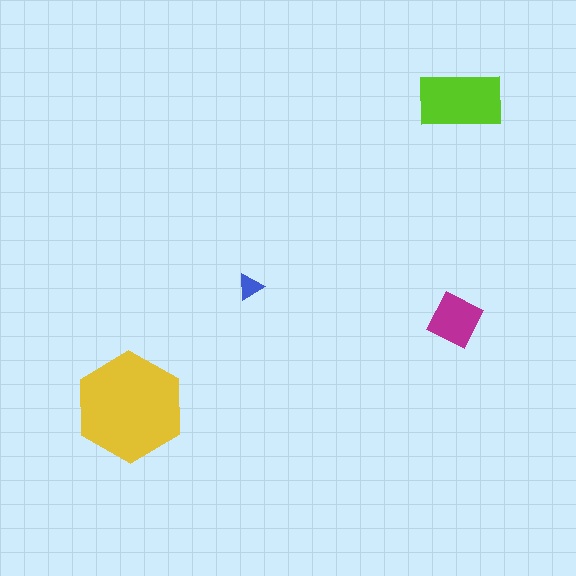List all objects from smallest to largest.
The blue triangle, the magenta diamond, the lime rectangle, the yellow hexagon.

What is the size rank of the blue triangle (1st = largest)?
4th.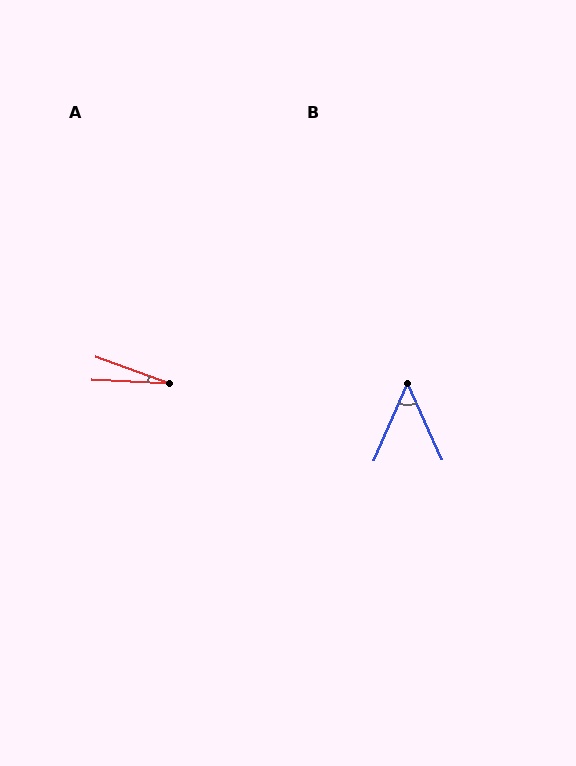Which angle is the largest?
B, at approximately 48 degrees.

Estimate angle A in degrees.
Approximately 17 degrees.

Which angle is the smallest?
A, at approximately 17 degrees.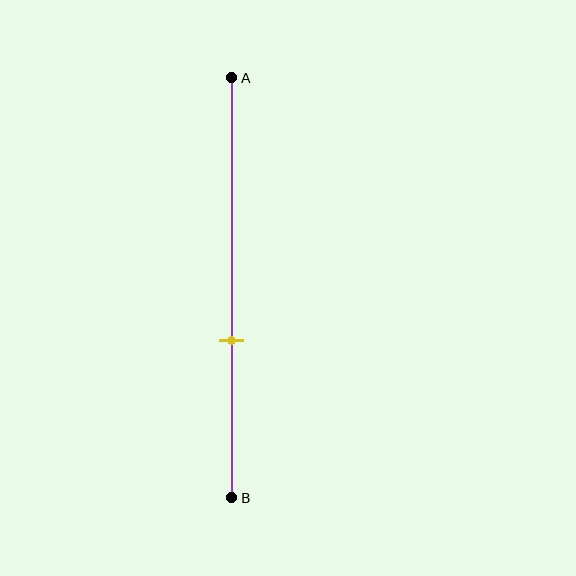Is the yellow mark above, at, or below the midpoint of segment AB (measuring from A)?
The yellow mark is below the midpoint of segment AB.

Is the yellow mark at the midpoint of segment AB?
No, the mark is at about 60% from A, not at the 50% midpoint.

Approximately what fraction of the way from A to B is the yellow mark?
The yellow mark is approximately 60% of the way from A to B.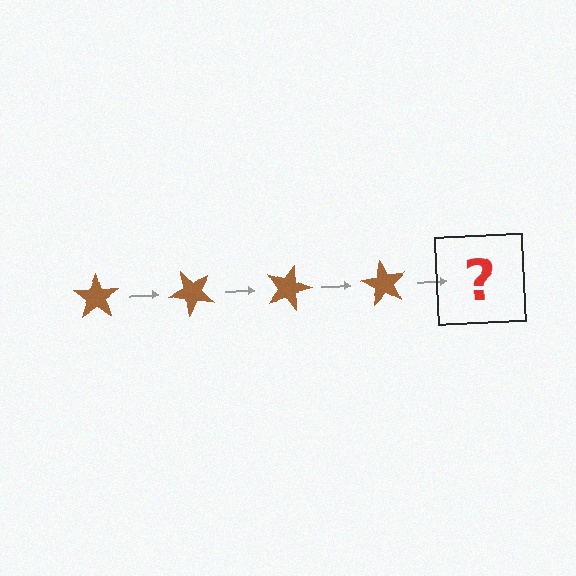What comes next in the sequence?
The next element should be a brown star rotated 180 degrees.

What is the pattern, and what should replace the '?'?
The pattern is that the star rotates 45 degrees each step. The '?' should be a brown star rotated 180 degrees.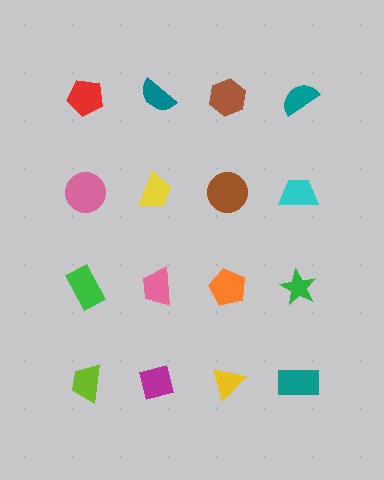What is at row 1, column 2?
A teal semicircle.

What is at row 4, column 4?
A teal rectangle.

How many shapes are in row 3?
4 shapes.